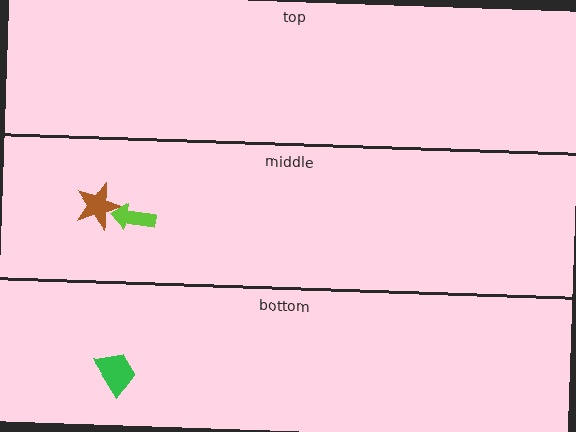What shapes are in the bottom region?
The green trapezoid.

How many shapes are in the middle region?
2.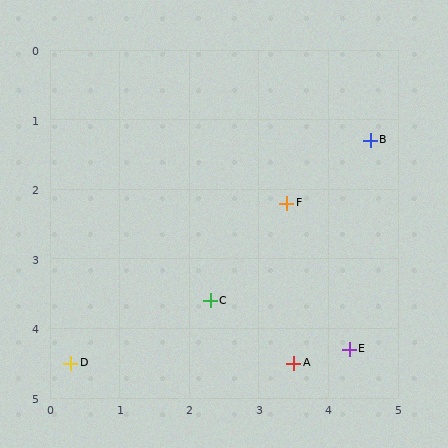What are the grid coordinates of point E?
Point E is at approximately (4.3, 4.3).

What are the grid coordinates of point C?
Point C is at approximately (2.3, 3.6).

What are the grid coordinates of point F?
Point F is at approximately (3.4, 2.2).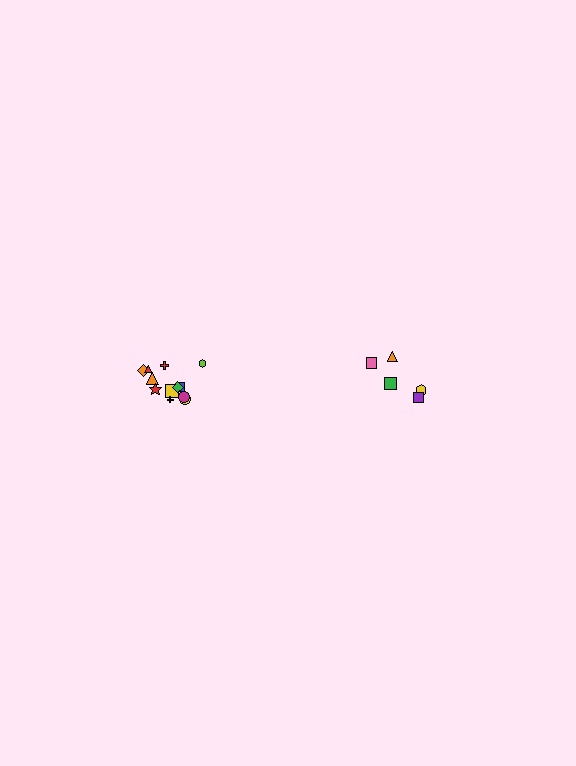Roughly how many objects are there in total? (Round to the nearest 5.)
Roughly 15 objects in total.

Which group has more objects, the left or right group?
The left group.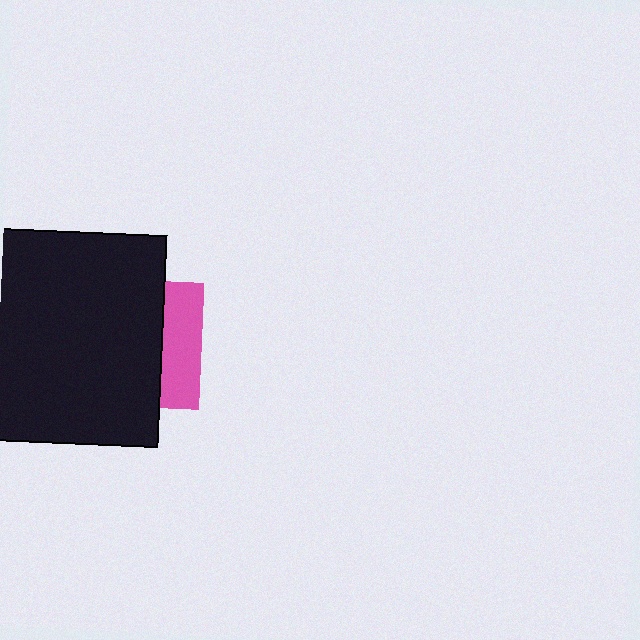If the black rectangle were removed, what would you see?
You would see the complete pink square.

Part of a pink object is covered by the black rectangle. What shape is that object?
It is a square.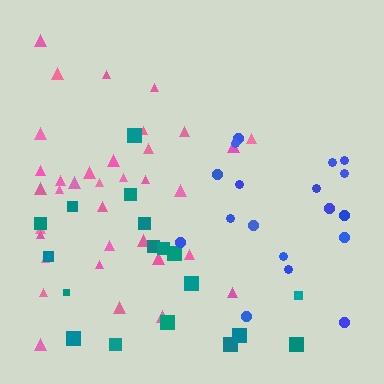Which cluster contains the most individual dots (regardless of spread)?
Pink (35).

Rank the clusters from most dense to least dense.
blue, pink, teal.